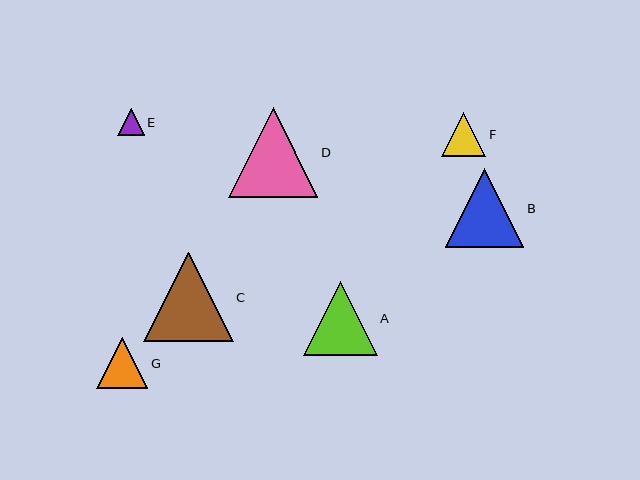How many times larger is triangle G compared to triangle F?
Triangle G is approximately 1.1 times the size of triangle F.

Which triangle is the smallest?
Triangle E is the smallest with a size of approximately 27 pixels.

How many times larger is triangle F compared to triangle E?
Triangle F is approximately 1.7 times the size of triangle E.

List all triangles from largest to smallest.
From largest to smallest: D, C, B, A, G, F, E.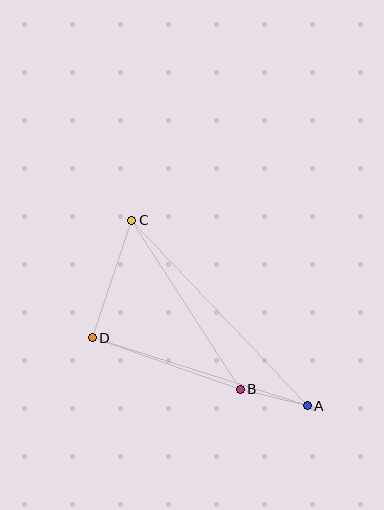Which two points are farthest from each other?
Points A and C are farthest from each other.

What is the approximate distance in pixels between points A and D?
The distance between A and D is approximately 225 pixels.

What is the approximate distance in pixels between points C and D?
The distance between C and D is approximately 124 pixels.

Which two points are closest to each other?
Points A and B are closest to each other.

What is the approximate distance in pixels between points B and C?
The distance between B and C is approximately 201 pixels.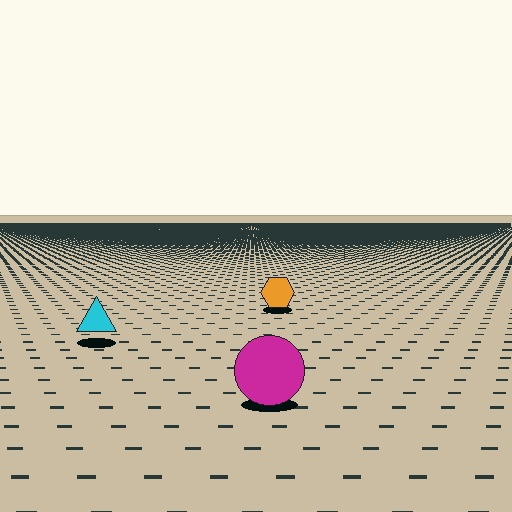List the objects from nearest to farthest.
From nearest to farthest: the magenta circle, the cyan triangle, the orange hexagon.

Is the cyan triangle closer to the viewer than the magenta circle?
No. The magenta circle is closer — you can tell from the texture gradient: the ground texture is coarser near it.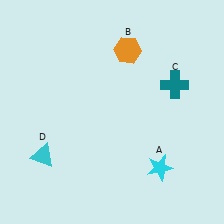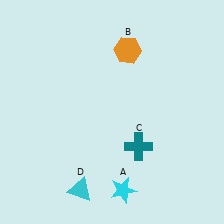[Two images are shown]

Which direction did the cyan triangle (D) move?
The cyan triangle (D) moved right.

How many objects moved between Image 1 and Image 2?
3 objects moved between the two images.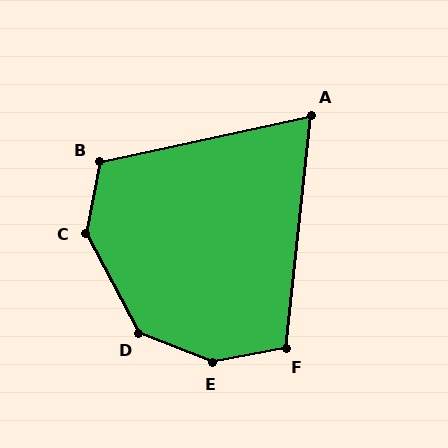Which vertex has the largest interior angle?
E, at approximately 148 degrees.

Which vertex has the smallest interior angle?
A, at approximately 72 degrees.